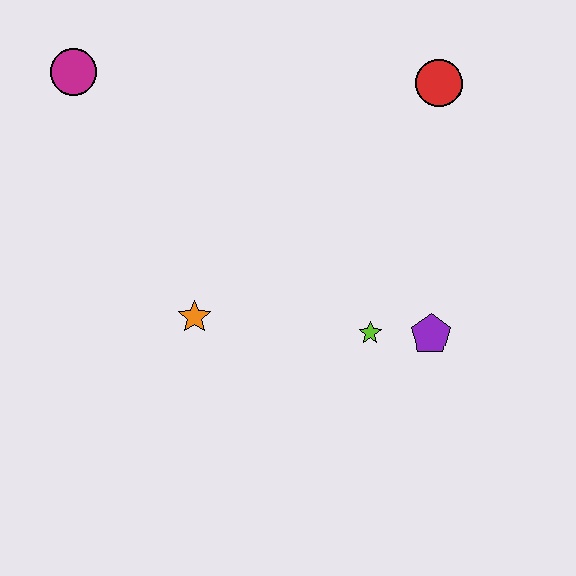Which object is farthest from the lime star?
The magenta circle is farthest from the lime star.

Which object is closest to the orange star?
The lime star is closest to the orange star.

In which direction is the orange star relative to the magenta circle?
The orange star is below the magenta circle.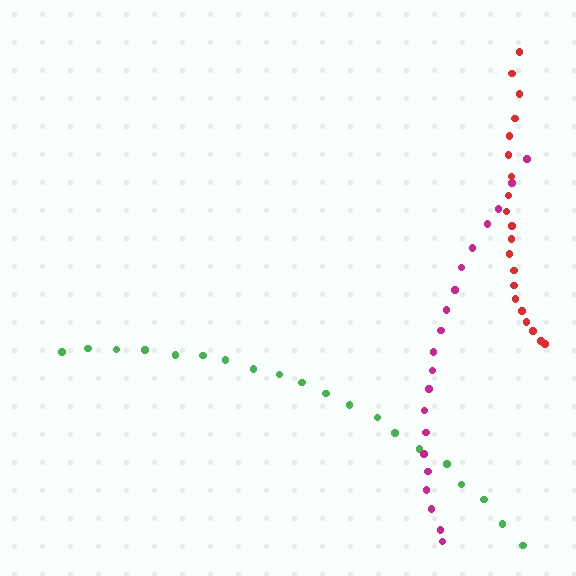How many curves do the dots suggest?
There are 3 distinct paths.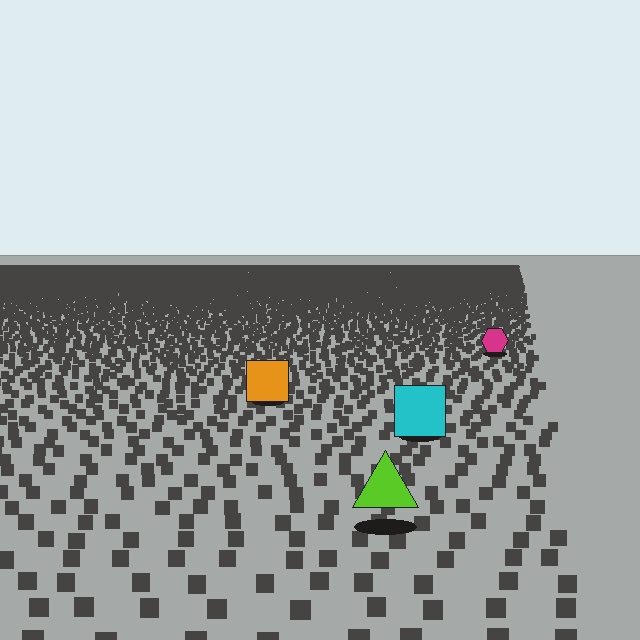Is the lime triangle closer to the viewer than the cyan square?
Yes. The lime triangle is closer — you can tell from the texture gradient: the ground texture is coarser near it.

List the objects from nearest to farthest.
From nearest to farthest: the lime triangle, the cyan square, the orange square, the magenta hexagon.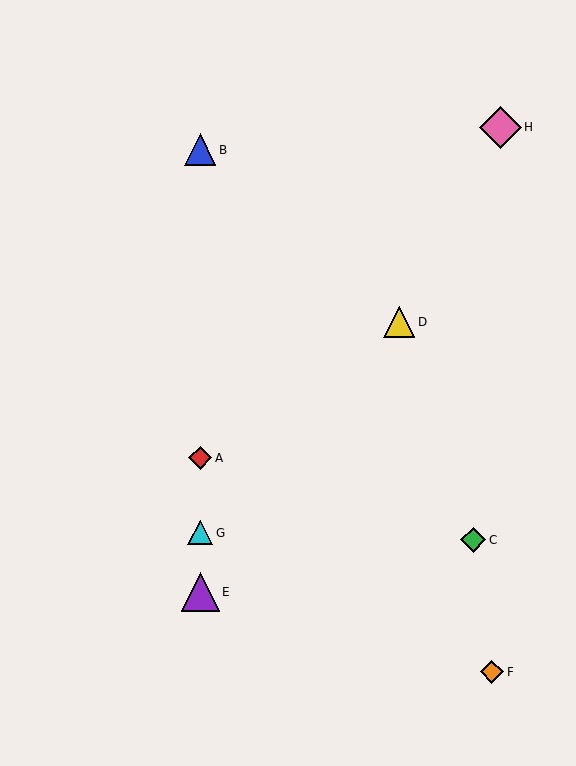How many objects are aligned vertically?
4 objects (A, B, E, G) are aligned vertically.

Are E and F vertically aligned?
No, E is at x≈200 and F is at x≈492.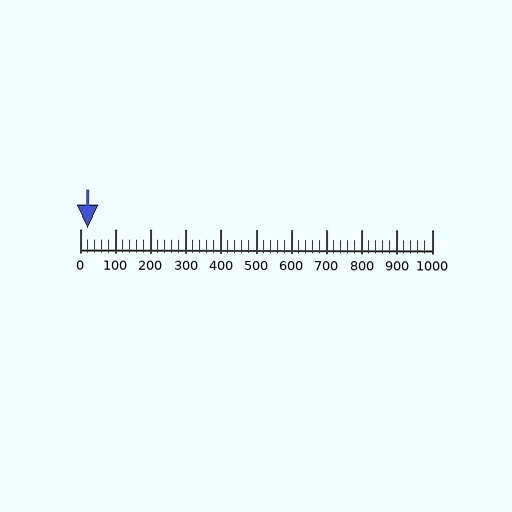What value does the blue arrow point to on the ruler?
The blue arrow points to approximately 20.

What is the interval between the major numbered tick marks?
The major tick marks are spaced 100 units apart.